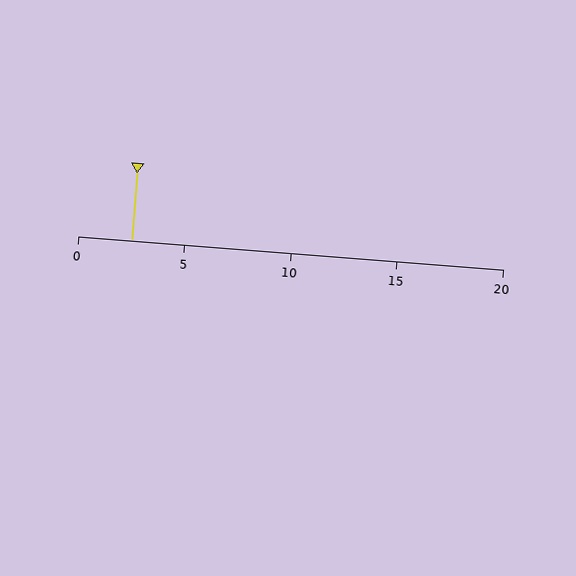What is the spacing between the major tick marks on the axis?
The major ticks are spaced 5 apart.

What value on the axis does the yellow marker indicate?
The marker indicates approximately 2.5.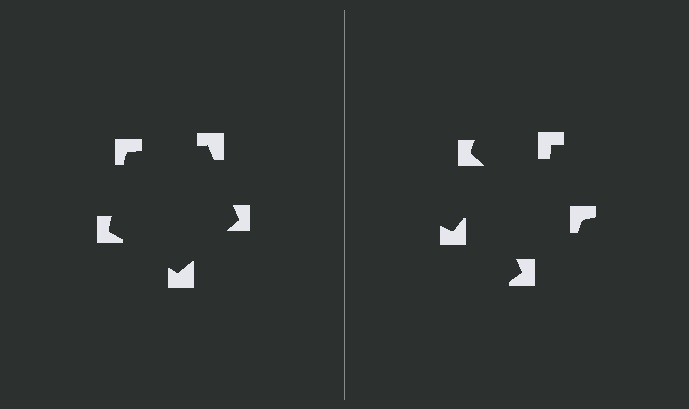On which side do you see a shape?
An illusory pentagon appears on the left side. On the right side the wedge cuts are rotated, so no coherent shape forms.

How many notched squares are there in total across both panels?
10 — 5 on each side.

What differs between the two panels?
The notched squares are positioned identically on both sides; only the wedge orientations differ. On the left they align to a pentagon; on the right they are misaligned.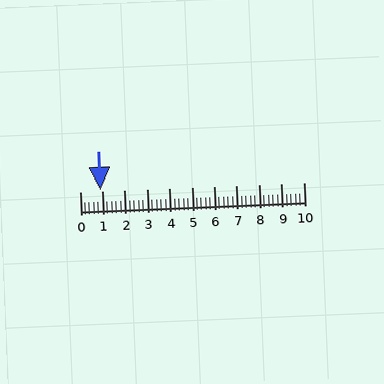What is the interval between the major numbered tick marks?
The major tick marks are spaced 1 units apart.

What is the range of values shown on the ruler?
The ruler shows values from 0 to 10.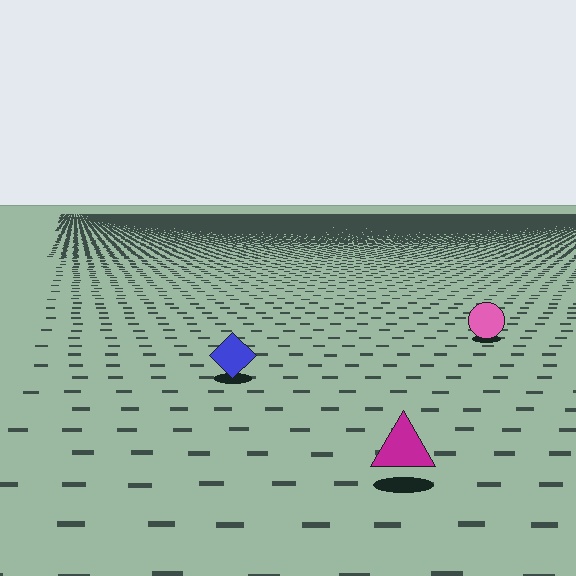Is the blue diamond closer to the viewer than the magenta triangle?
No. The magenta triangle is closer — you can tell from the texture gradient: the ground texture is coarser near it.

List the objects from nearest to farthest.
From nearest to farthest: the magenta triangle, the blue diamond, the pink circle.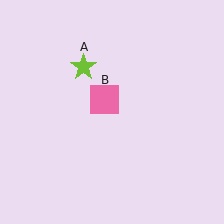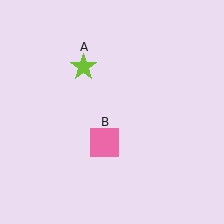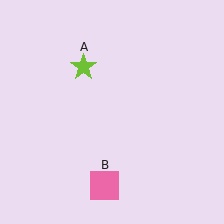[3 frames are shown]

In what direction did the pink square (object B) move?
The pink square (object B) moved down.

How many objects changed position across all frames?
1 object changed position: pink square (object B).